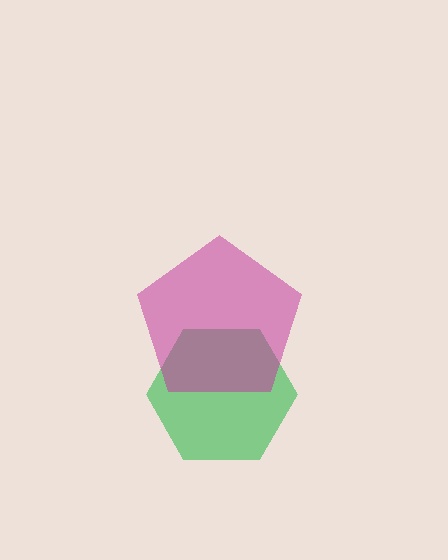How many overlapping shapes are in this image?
There are 2 overlapping shapes in the image.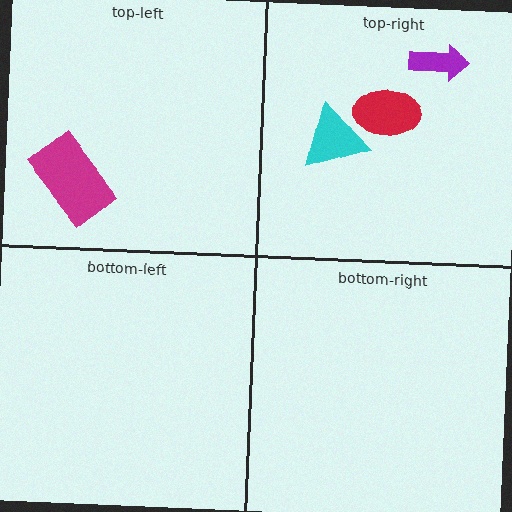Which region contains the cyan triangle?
The top-right region.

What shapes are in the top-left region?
The magenta rectangle.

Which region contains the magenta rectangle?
The top-left region.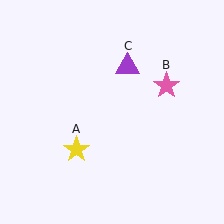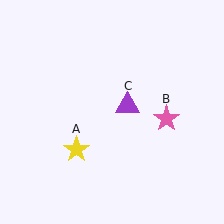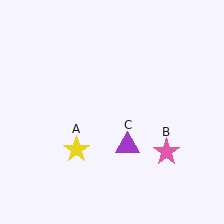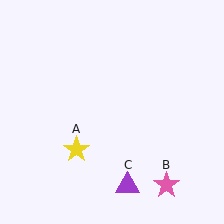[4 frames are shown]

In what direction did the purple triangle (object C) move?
The purple triangle (object C) moved down.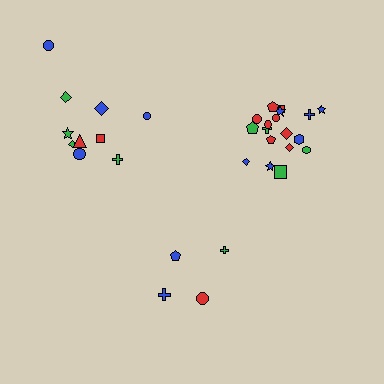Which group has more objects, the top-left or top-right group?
The top-right group.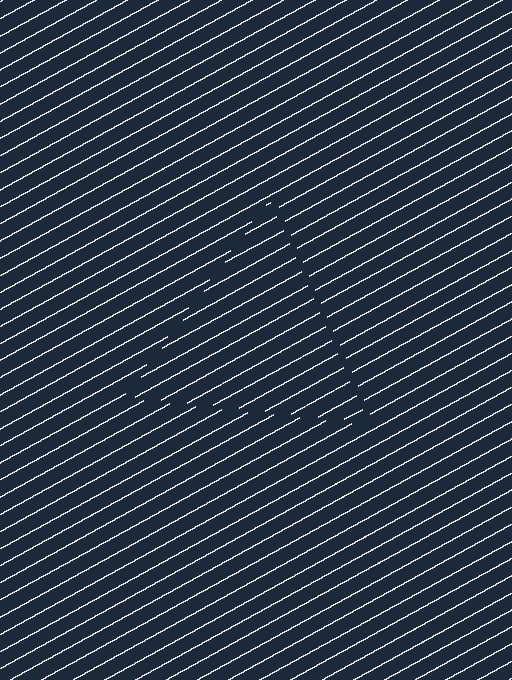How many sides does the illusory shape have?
3 sides — the line-ends trace a triangle.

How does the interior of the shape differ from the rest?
The interior of the shape contains the same grating, shifted by half a period — the contour is defined by the phase discontinuity where line-ends from the inner and outer gratings abut.